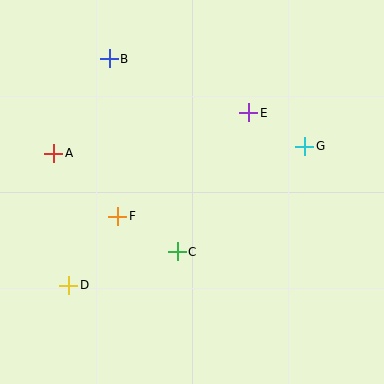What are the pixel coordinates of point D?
Point D is at (69, 285).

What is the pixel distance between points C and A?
The distance between C and A is 158 pixels.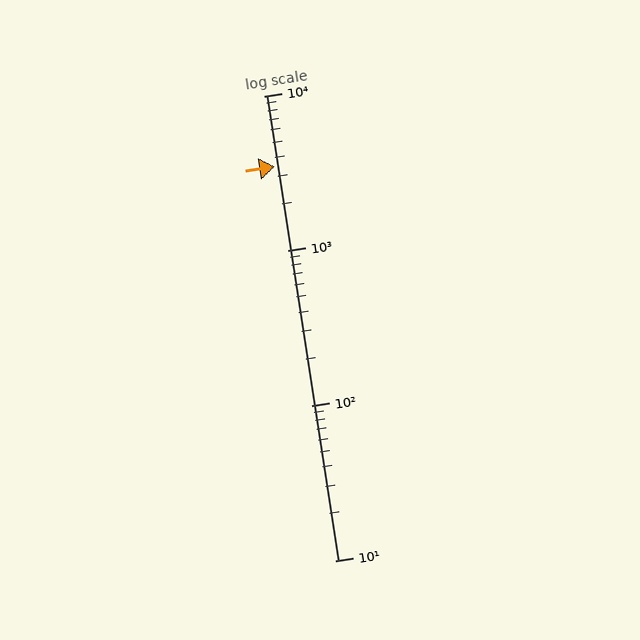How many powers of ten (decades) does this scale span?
The scale spans 3 decades, from 10 to 10000.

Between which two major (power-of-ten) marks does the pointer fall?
The pointer is between 1000 and 10000.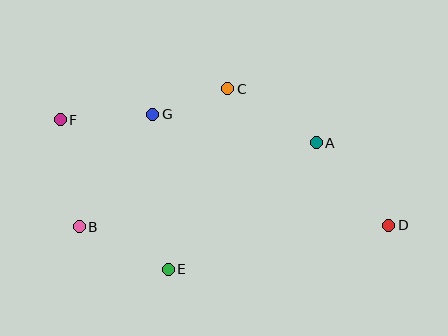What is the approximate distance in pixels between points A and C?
The distance between A and C is approximately 104 pixels.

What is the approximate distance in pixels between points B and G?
The distance between B and G is approximately 135 pixels.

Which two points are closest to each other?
Points C and G are closest to each other.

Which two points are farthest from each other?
Points D and F are farthest from each other.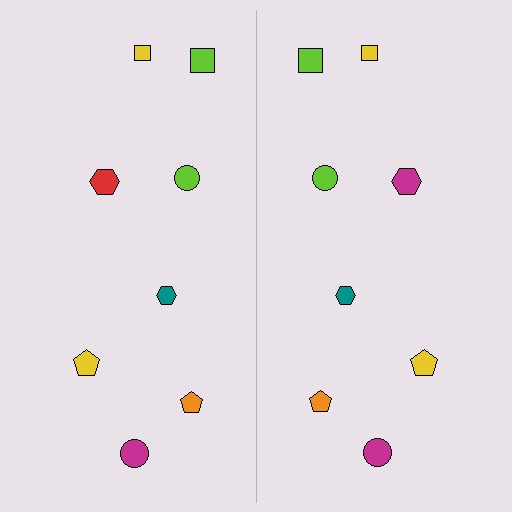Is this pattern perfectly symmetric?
No, the pattern is not perfectly symmetric. The magenta hexagon on the right side breaks the symmetry — its mirror counterpart is red.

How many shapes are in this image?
There are 16 shapes in this image.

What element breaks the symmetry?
The magenta hexagon on the right side breaks the symmetry — its mirror counterpart is red.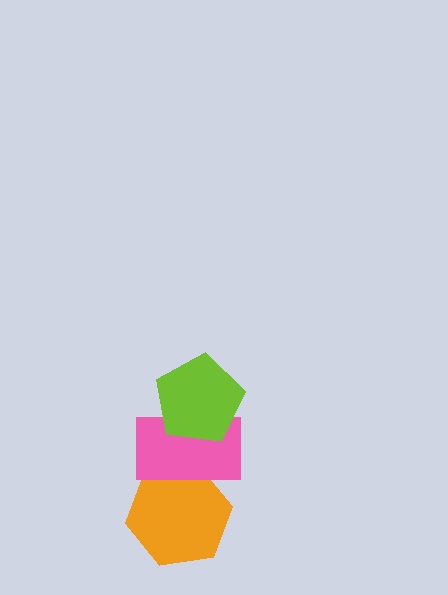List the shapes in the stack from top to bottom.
From top to bottom: the lime pentagon, the pink rectangle, the orange hexagon.